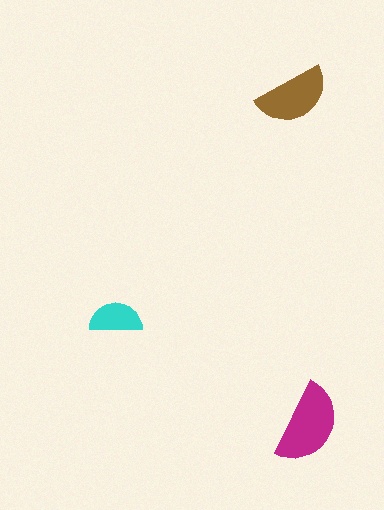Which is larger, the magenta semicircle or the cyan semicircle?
The magenta one.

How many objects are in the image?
There are 3 objects in the image.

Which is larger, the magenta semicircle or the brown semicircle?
The magenta one.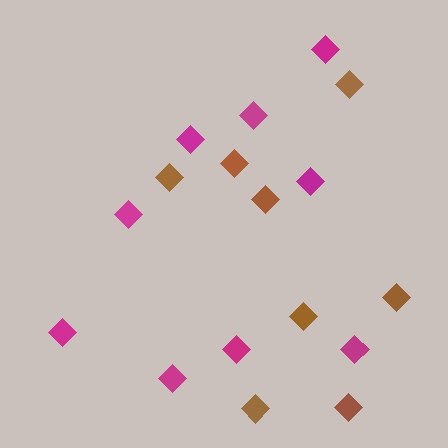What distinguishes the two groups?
There are 2 groups: one group of brown diamonds (8) and one group of magenta diamonds (9).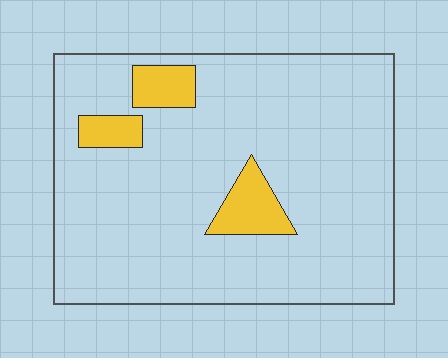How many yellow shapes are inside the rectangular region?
3.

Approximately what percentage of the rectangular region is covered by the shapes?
Approximately 10%.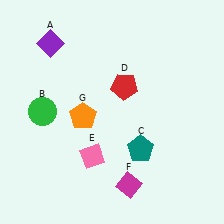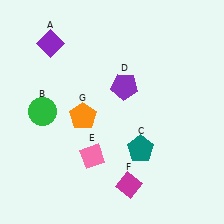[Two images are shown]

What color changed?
The pentagon (D) changed from red in Image 1 to purple in Image 2.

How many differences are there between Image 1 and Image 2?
There is 1 difference between the two images.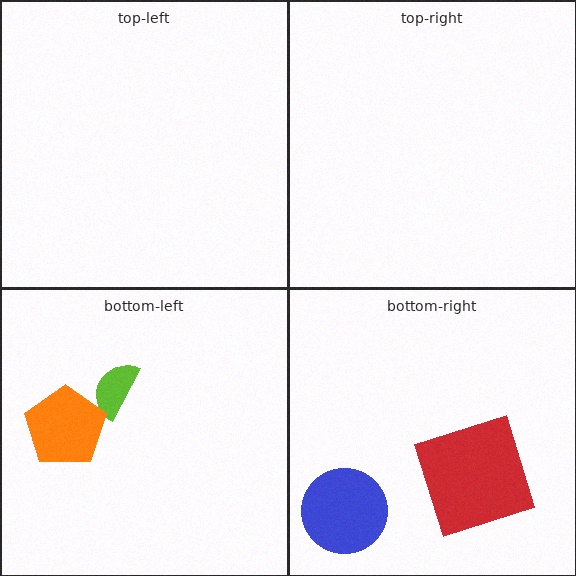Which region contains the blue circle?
The bottom-right region.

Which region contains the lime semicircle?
The bottom-left region.